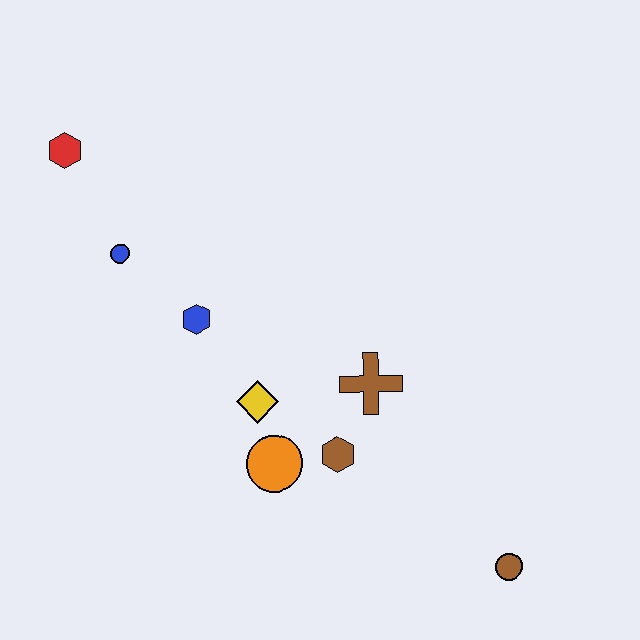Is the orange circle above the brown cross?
No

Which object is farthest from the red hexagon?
The brown circle is farthest from the red hexagon.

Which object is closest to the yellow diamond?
The orange circle is closest to the yellow diamond.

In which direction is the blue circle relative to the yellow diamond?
The blue circle is above the yellow diamond.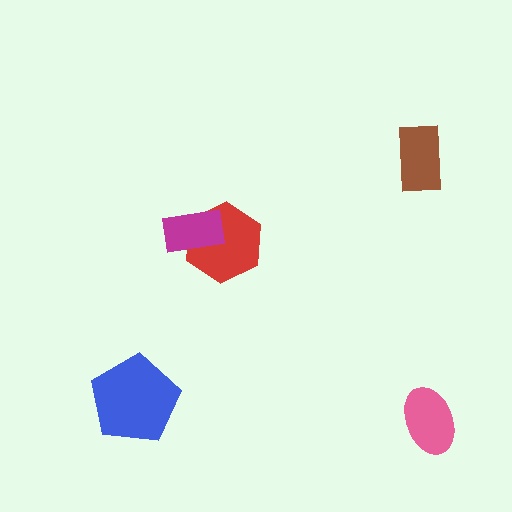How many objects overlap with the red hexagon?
1 object overlaps with the red hexagon.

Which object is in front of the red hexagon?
The magenta rectangle is in front of the red hexagon.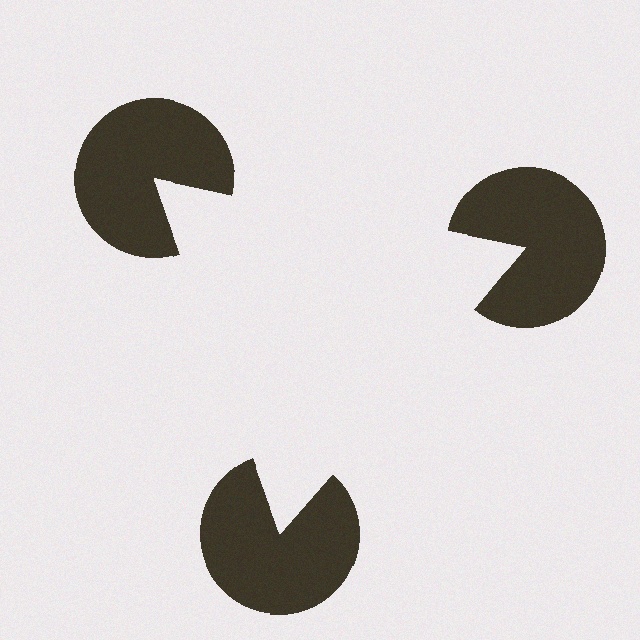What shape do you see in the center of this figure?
An illusory triangle — its edges are inferred from the aligned wedge cuts in the pac-man discs, not physically drawn.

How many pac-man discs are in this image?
There are 3 — one at each vertex of the illusory triangle.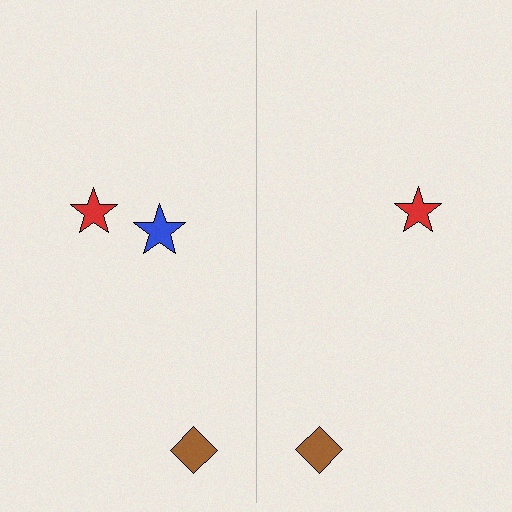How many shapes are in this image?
There are 5 shapes in this image.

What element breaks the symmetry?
A blue star is missing from the right side.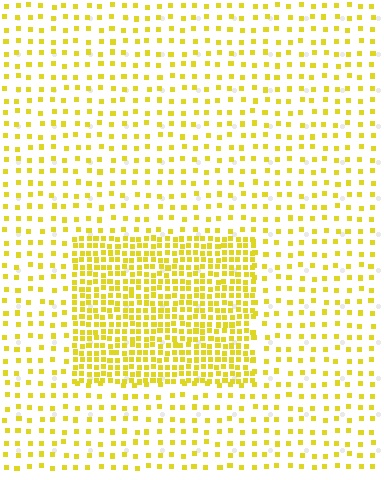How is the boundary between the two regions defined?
The boundary is defined by a change in element density (approximately 2.8x ratio). All elements are the same color, size, and shape.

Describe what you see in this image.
The image contains small yellow elements arranged at two different densities. A rectangle-shaped region is visible where the elements are more densely packed than the surrounding area.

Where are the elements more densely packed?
The elements are more densely packed inside the rectangle boundary.